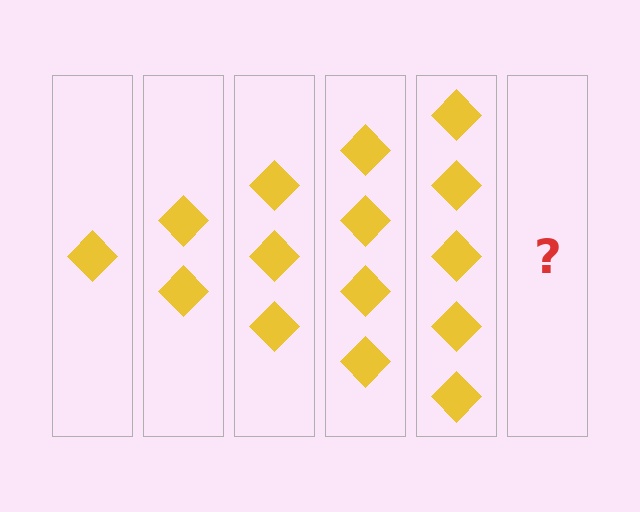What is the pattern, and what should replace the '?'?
The pattern is that each step adds one more diamond. The '?' should be 6 diamonds.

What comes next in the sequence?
The next element should be 6 diamonds.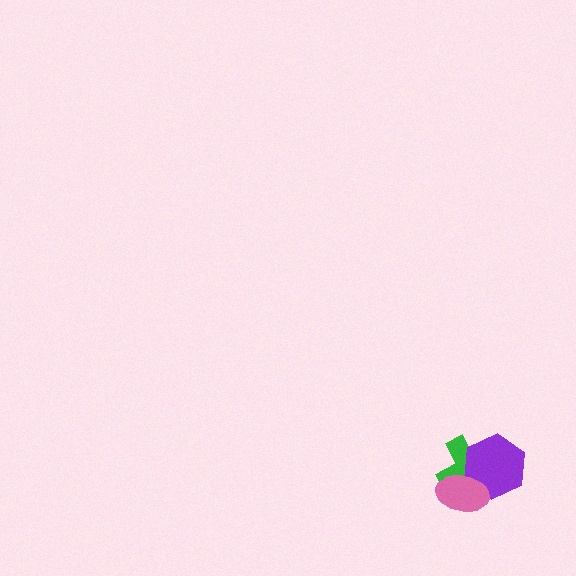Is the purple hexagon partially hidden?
Yes, it is partially covered by another shape.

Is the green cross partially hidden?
Yes, it is partially covered by another shape.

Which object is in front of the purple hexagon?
The pink ellipse is in front of the purple hexagon.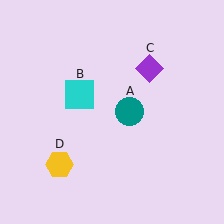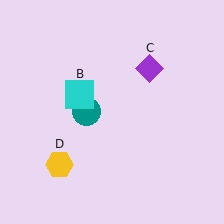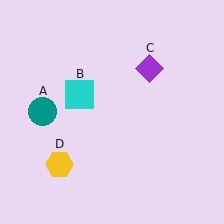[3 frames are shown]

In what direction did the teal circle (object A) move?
The teal circle (object A) moved left.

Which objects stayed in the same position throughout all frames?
Cyan square (object B) and purple diamond (object C) and yellow hexagon (object D) remained stationary.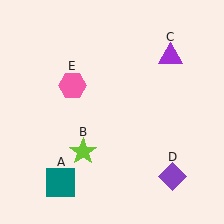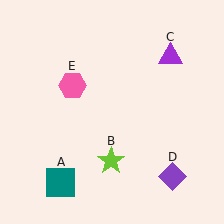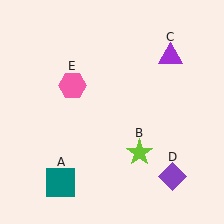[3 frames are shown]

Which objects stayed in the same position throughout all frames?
Teal square (object A) and purple triangle (object C) and purple diamond (object D) and pink hexagon (object E) remained stationary.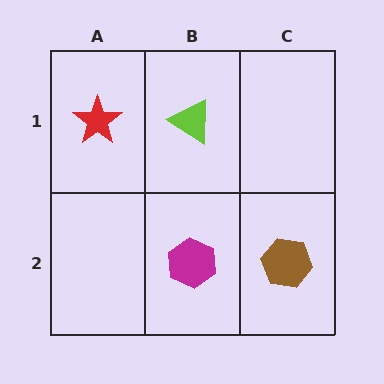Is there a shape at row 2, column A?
No, that cell is empty.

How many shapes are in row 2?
2 shapes.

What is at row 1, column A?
A red star.